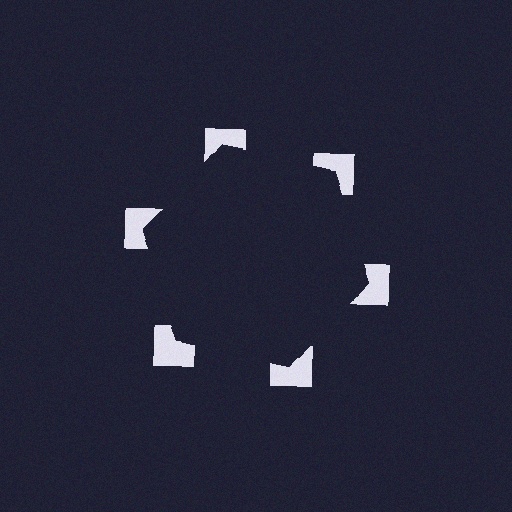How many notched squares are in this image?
There are 6 — one at each vertex of the illusory hexagon.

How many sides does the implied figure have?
6 sides.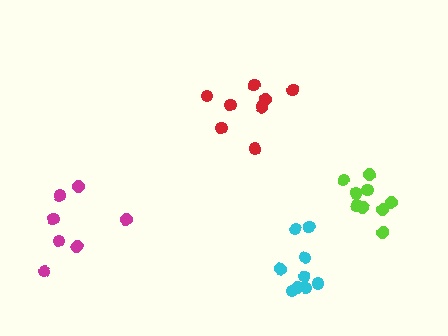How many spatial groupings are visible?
There are 4 spatial groupings.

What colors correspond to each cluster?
The clusters are colored: lime, red, cyan, magenta.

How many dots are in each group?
Group 1: 9 dots, Group 2: 8 dots, Group 3: 9 dots, Group 4: 7 dots (33 total).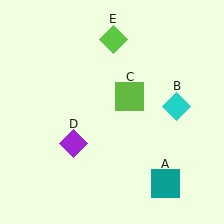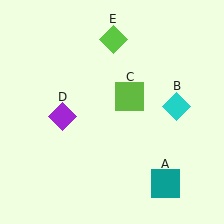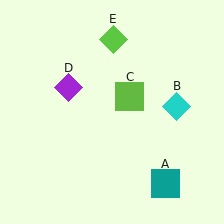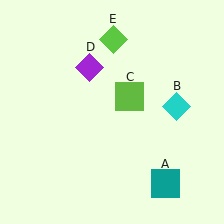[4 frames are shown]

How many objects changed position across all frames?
1 object changed position: purple diamond (object D).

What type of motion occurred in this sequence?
The purple diamond (object D) rotated clockwise around the center of the scene.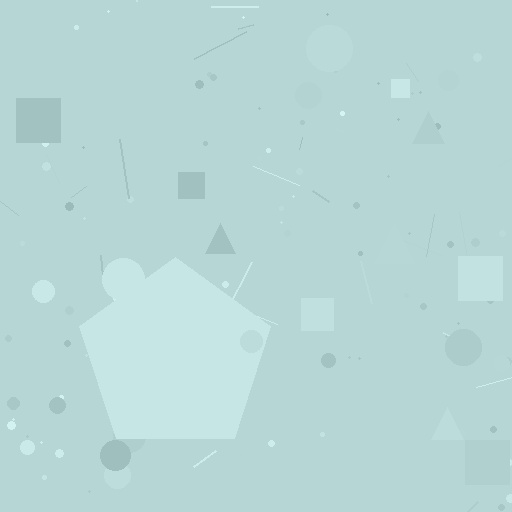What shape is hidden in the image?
A pentagon is hidden in the image.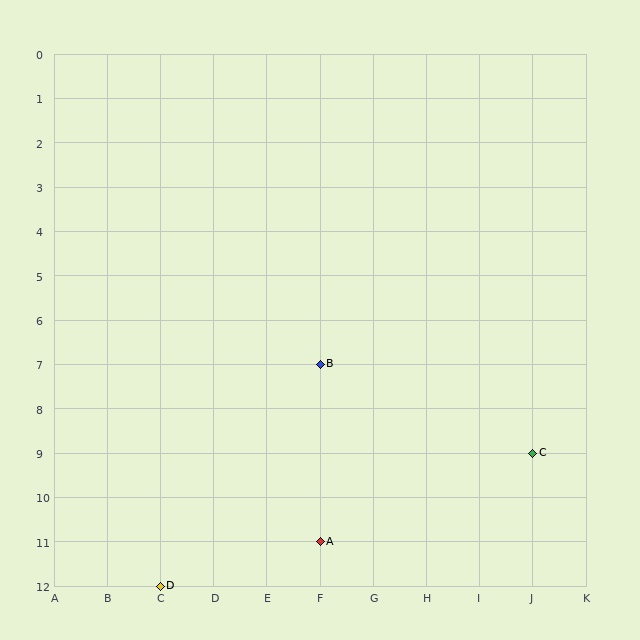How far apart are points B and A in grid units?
Points B and A are 4 rows apart.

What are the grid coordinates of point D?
Point D is at grid coordinates (C, 12).